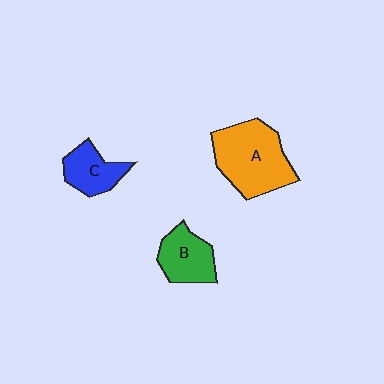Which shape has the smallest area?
Shape C (blue).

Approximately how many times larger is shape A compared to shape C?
Approximately 2.0 times.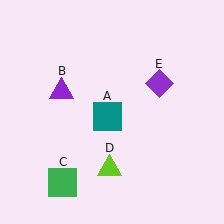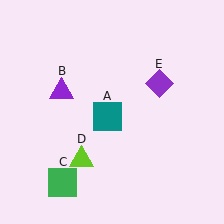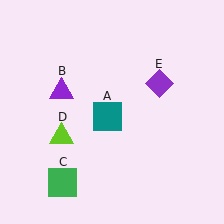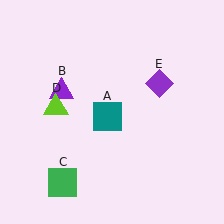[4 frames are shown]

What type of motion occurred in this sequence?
The lime triangle (object D) rotated clockwise around the center of the scene.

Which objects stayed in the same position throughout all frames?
Teal square (object A) and purple triangle (object B) and green square (object C) and purple diamond (object E) remained stationary.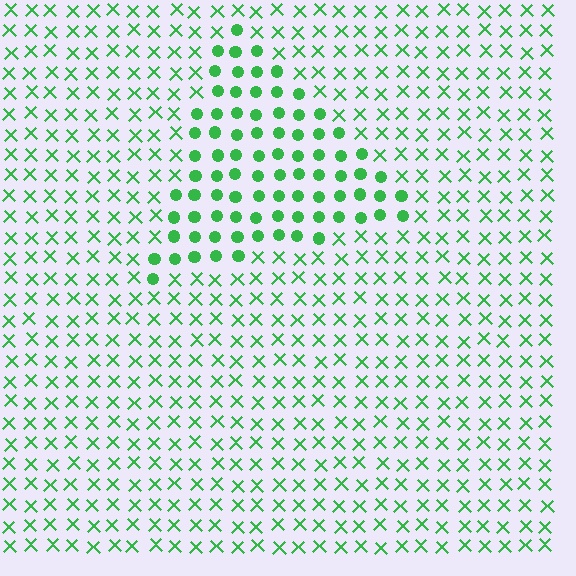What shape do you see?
I see a triangle.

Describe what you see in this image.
The image is filled with small green elements arranged in a uniform grid. A triangle-shaped region contains circles, while the surrounding area contains X marks. The boundary is defined purely by the change in element shape.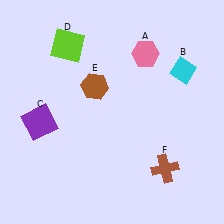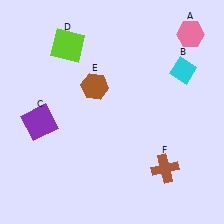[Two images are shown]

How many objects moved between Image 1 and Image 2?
1 object moved between the two images.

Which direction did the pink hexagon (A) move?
The pink hexagon (A) moved right.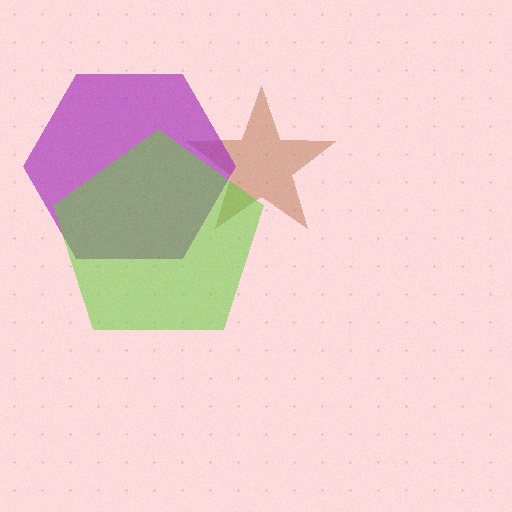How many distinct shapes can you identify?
There are 3 distinct shapes: a brown star, a purple hexagon, a lime pentagon.